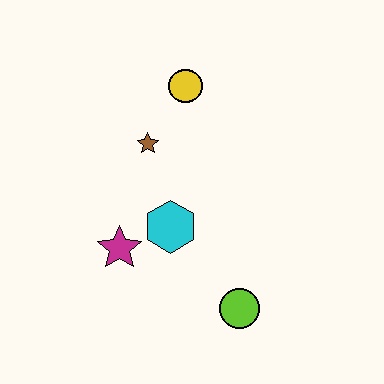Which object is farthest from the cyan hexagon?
The yellow circle is farthest from the cyan hexagon.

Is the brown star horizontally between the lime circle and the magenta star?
Yes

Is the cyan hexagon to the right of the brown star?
Yes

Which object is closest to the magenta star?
The cyan hexagon is closest to the magenta star.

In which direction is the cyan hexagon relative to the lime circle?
The cyan hexagon is above the lime circle.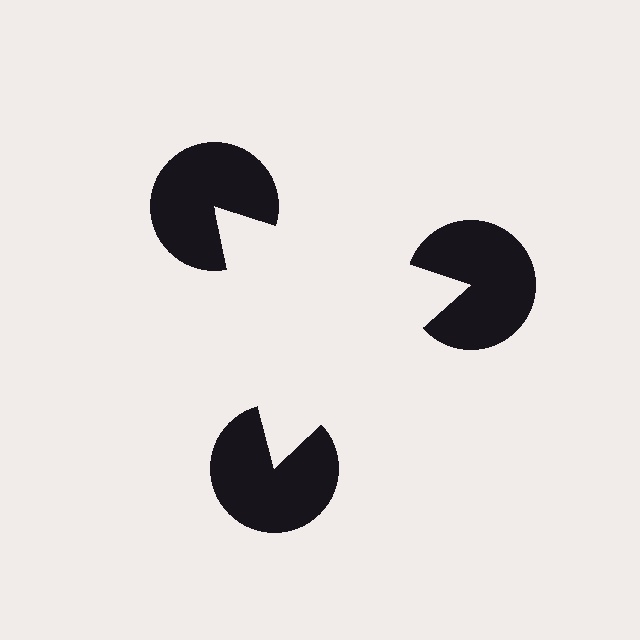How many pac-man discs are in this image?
There are 3 — one at each vertex of the illusory triangle.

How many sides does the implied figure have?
3 sides.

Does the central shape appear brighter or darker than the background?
It typically appears slightly brighter than the background, even though no actual brightness change is drawn.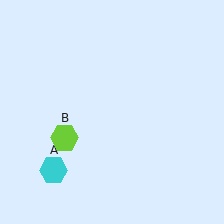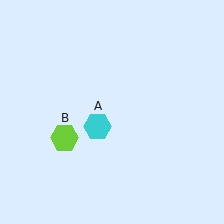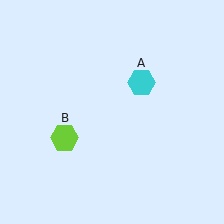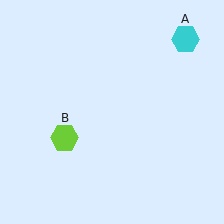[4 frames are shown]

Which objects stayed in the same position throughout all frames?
Lime hexagon (object B) remained stationary.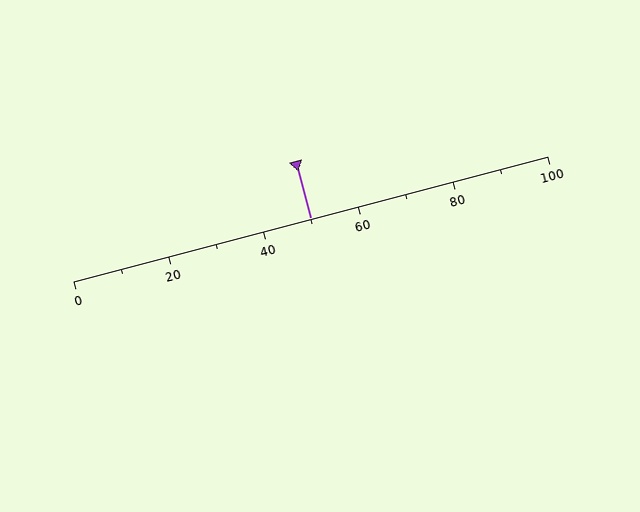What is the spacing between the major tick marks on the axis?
The major ticks are spaced 20 apart.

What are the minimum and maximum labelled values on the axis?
The axis runs from 0 to 100.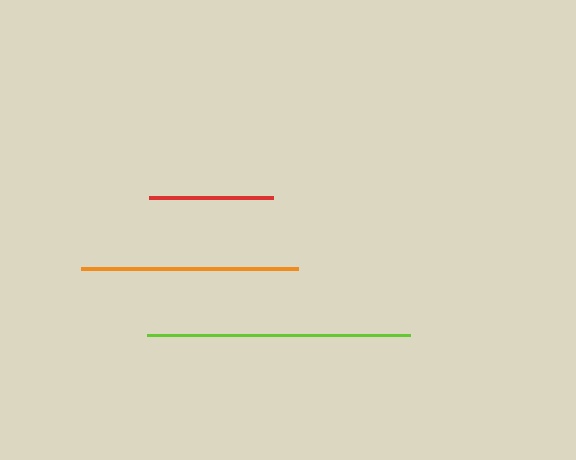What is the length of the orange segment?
The orange segment is approximately 217 pixels long.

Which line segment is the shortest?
The red line is the shortest at approximately 124 pixels.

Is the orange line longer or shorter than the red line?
The orange line is longer than the red line.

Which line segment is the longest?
The lime line is the longest at approximately 262 pixels.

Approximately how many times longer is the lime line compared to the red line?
The lime line is approximately 2.1 times the length of the red line.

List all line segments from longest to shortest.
From longest to shortest: lime, orange, red.